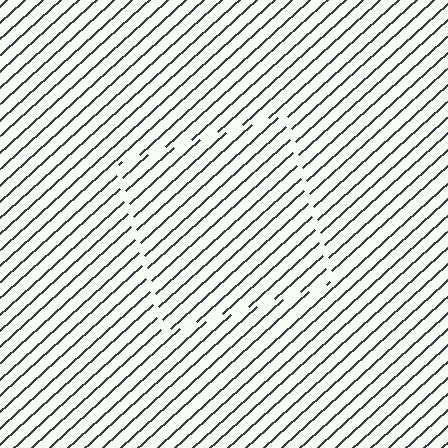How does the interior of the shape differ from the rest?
The interior of the shape contains the same grating, shifted by half a period — the contour is defined by the phase discontinuity where line-ends from the inner and outer gratings abut.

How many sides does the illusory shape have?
4 sides — the line-ends trace a square.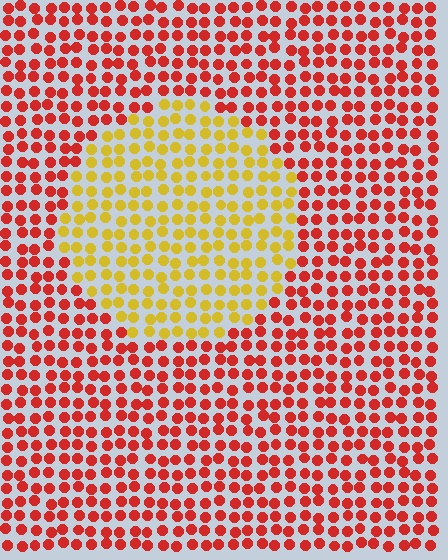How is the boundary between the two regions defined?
The boundary is defined purely by a slight shift in hue (about 52 degrees). Spacing, size, and orientation are identical on both sides.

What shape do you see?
I see a circle.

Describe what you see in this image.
The image is filled with small red elements in a uniform arrangement. A circle-shaped region is visible where the elements are tinted to a slightly different hue, forming a subtle color boundary.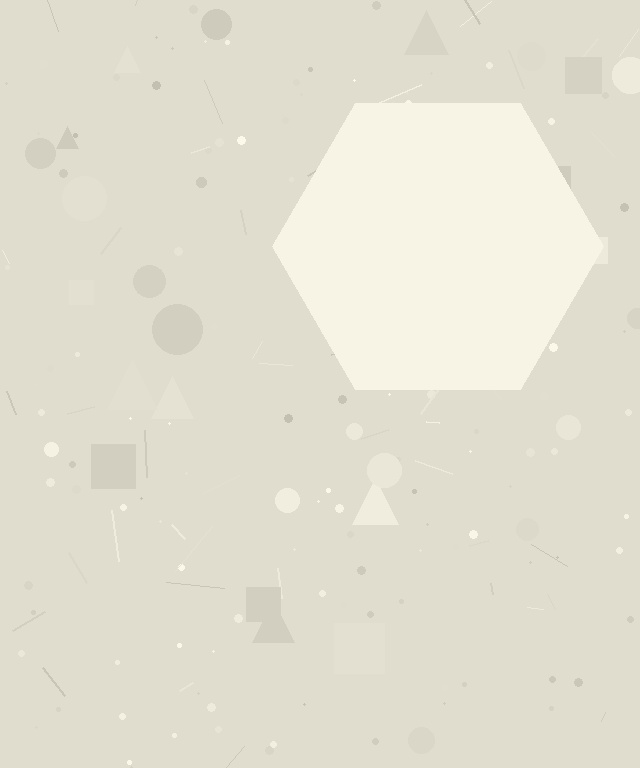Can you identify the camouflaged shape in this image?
The camouflaged shape is a hexagon.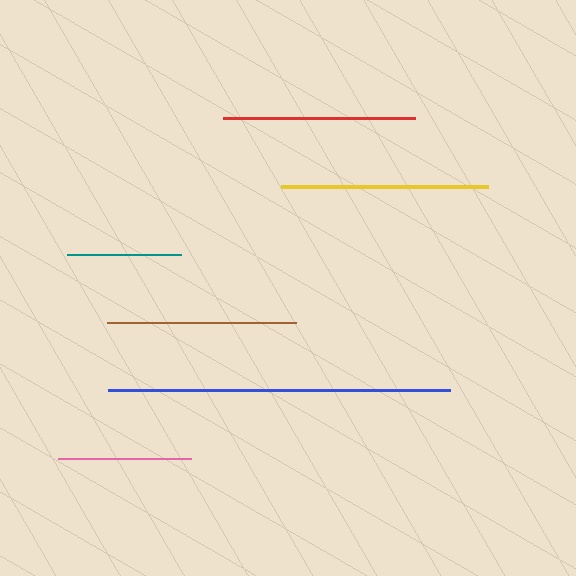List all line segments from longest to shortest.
From longest to shortest: blue, yellow, red, brown, pink, teal.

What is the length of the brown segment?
The brown segment is approximately 189 pixels long.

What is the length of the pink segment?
The pink segment is approximately 132 pixels long.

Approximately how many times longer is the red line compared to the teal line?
The red line is approximately 1.7 times the length of the teal line.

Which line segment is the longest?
The blue line is the longest at approximately 341 pixels.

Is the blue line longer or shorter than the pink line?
The blue line is longer than the pink line.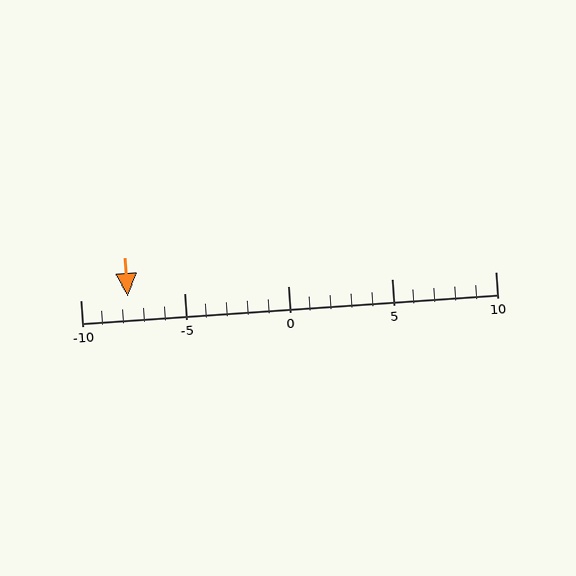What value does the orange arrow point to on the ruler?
The orange arrow points to approximately -8.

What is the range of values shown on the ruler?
The ruler shows values from -10 to 10.